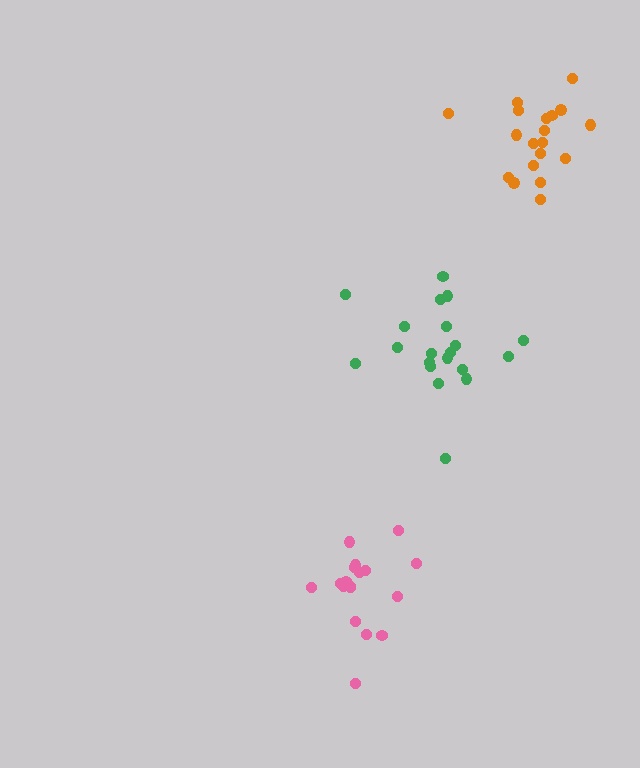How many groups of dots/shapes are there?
There are 3 groups.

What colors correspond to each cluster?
The clusters are colored: pink, orange, green.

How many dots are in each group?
Group 1: 18 dots, Group 2: 19 dots, Group 3: 20 dots (57 total).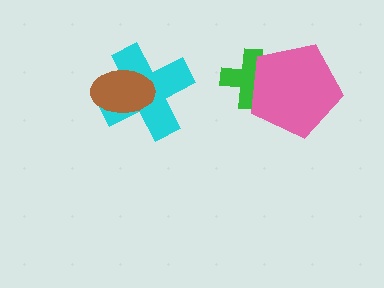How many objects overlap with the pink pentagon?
1 object overlaps with the pink pentagon.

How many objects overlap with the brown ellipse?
1 object overlaps with the brown ellipse.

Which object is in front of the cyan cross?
The brown ellipse is in front of the cyan cross.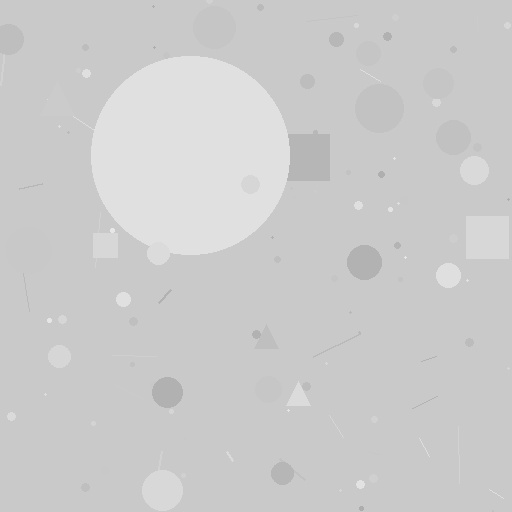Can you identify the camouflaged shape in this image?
The camouflaged shape is a circle.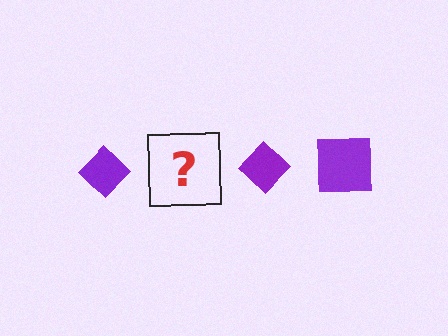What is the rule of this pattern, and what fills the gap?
The rule is that the pattern cycles through diamond, square shapes in purple. The gap should be filled with a purple square.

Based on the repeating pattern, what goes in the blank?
The blank should be a purple square.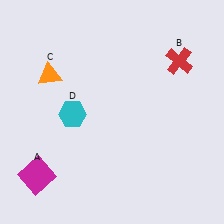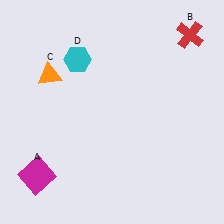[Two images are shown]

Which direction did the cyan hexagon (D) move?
The cyan hexagon (D) moved up.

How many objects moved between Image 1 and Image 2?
2 objects moved between the two images.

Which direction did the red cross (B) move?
The red cross (B) moved up.